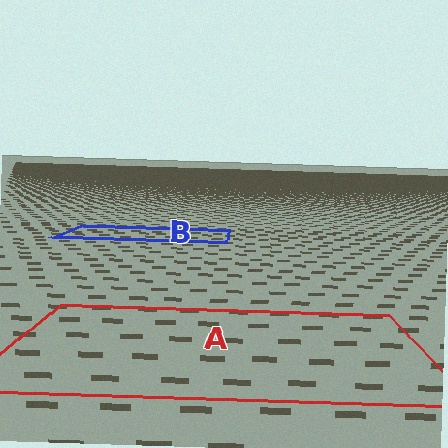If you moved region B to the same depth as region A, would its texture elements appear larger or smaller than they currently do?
They would appear larger. At a closer depth, the same texture elements are projected at a bigger on-screen size.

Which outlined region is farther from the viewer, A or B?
Region B is farther from the viewer — the texture elements inside it appear smaller and more densely packed.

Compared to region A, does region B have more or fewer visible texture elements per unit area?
Region B has more texture elements per unit area — they are packed more densely because it is farther away.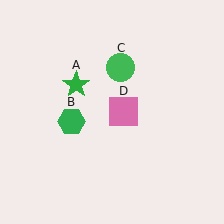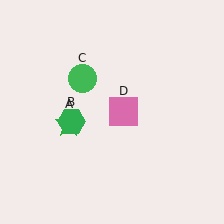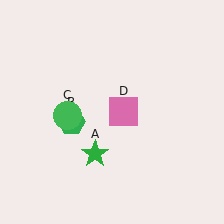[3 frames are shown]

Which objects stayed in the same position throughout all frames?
Green hexagon (object B) and pink square (object D) remained stationary.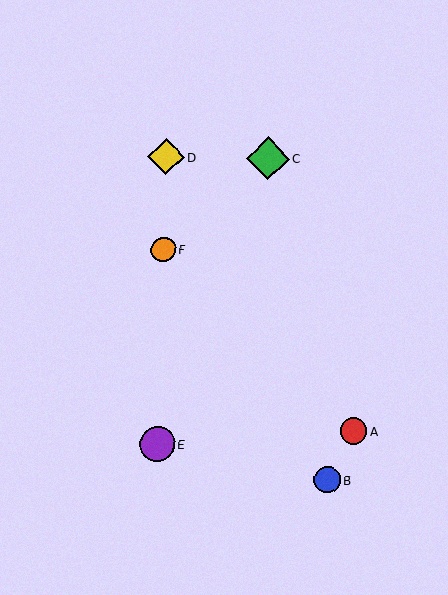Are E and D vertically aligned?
Yes, both are at x≈157.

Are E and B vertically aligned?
No, E is at x≈157 and B is at x≈327.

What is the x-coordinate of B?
Object B is at x≈327.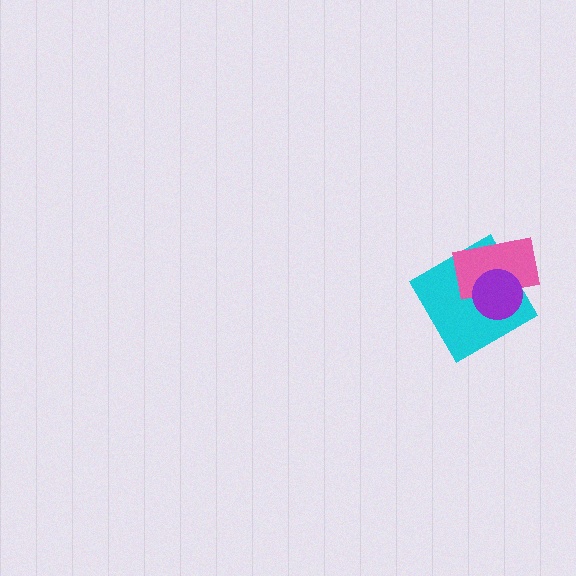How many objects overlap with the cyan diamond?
2 objects overlap with the cyan diamond.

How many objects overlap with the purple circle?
2 objects overlap with the purple circle.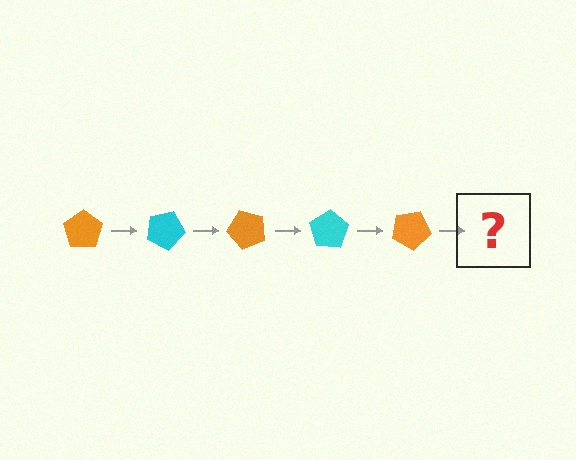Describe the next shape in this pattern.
It should be a cyan pentagon, rotated 125 degrees from the start.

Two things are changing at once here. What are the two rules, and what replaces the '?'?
The two rules are that it rotates 25 degrees each step and the color cycles through orange and cyan. The '?' should be a cyan pentagon, rotated 125 degrees from the start.